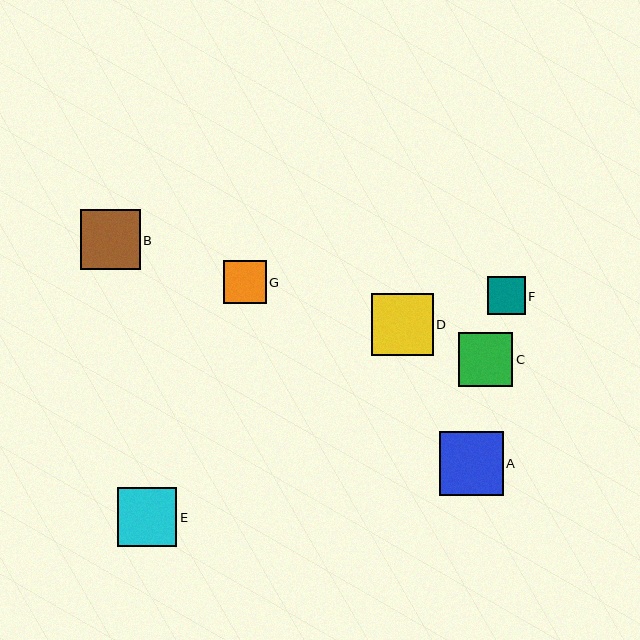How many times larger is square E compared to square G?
Square E is approximately 1.4 times the size of square G.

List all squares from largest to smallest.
From largest to smallest: A, D, B, E, C, G, F.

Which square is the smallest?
Square F is the smallest with a size of approximately 38 pixels.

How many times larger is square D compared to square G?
Square D is approximately 1.5 times the size of square G.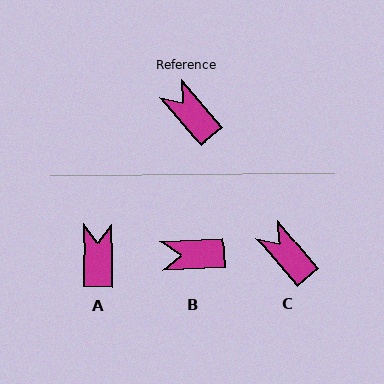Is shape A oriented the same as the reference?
No, it is off by about 41 degrees.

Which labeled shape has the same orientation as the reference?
C.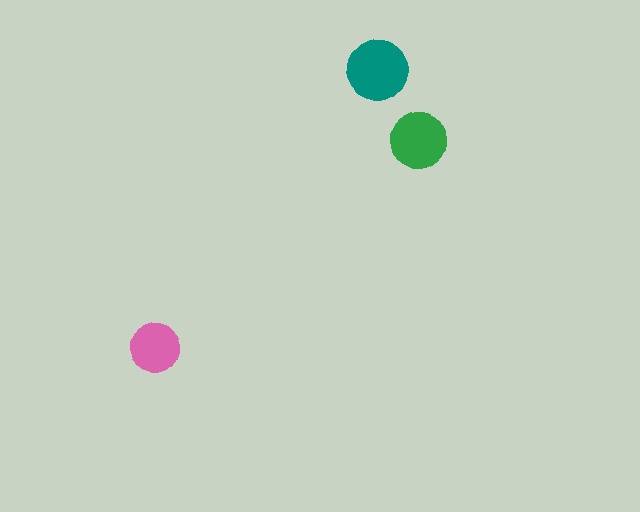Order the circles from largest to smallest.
the teal one, the green one, the pink one.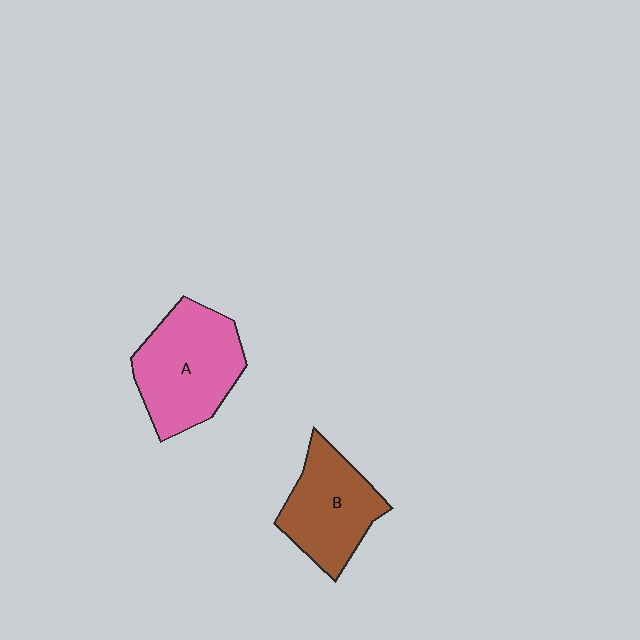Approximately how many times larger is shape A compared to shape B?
Approximately 1.2 times.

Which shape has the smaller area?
Shape B (brown).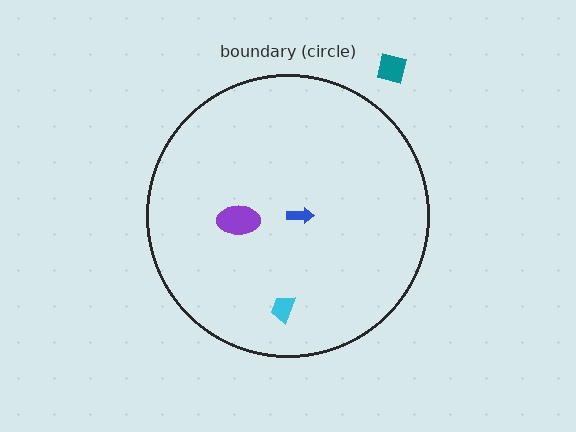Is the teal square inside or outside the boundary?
Outside.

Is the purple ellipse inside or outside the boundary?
Inside.